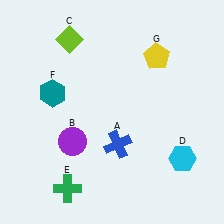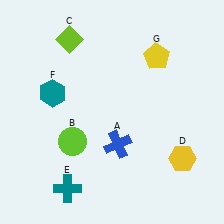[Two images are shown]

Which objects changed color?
B changed from purple to lime. D changed from cyan to yellow. E changed from green to teal.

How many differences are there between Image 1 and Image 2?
There are 3 differences between the two images.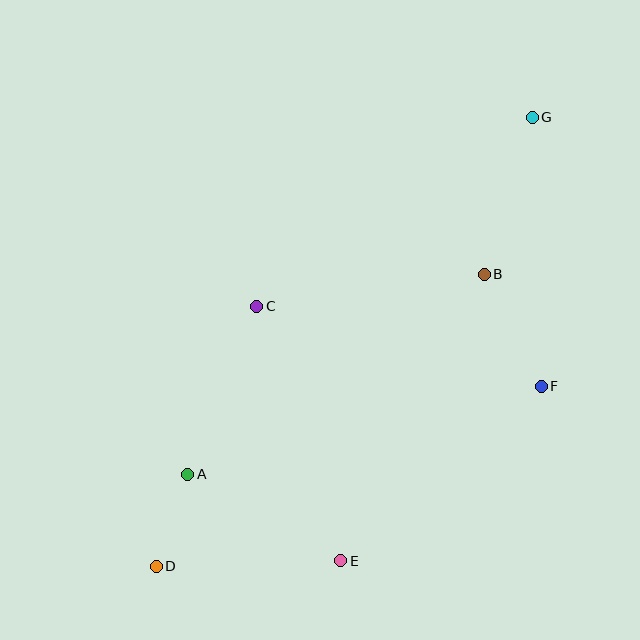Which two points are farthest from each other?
Points D and G are farthest from each other.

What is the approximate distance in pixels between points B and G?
The distance between B and G is approximately 164 pixels.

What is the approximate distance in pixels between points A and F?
The distance between A and F is approximately 364 pixels.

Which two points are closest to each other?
Points A and D are closest to each other.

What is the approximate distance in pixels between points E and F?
The distance between E and F is approximately 266 pixels.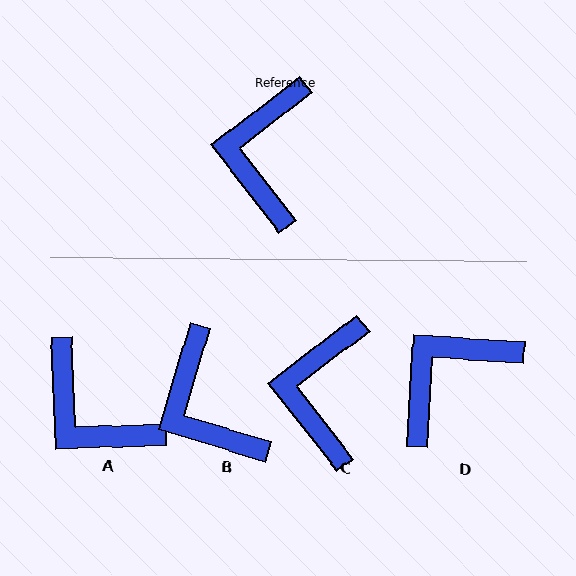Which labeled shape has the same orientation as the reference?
C.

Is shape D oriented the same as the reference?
No, it is off by about 41 degrees.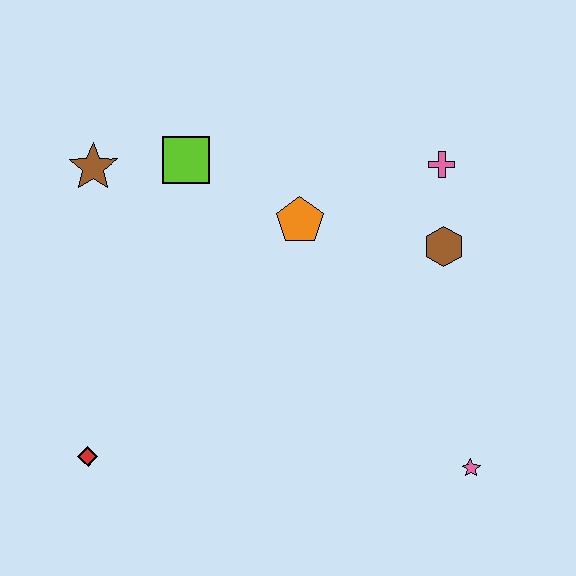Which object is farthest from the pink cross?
The red diamond is farthest from the pink cross.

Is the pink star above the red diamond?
No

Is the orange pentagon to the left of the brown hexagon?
Yes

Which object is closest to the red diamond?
The brown star is closest to the red diamond.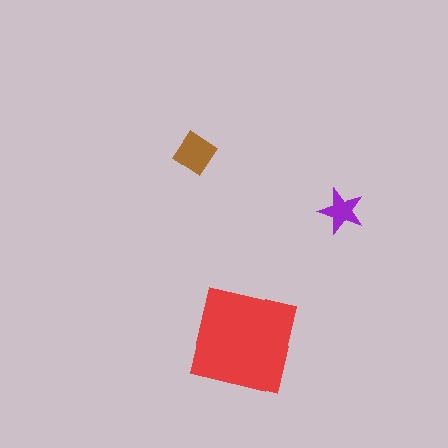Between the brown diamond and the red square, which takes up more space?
The red square.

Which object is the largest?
The red square.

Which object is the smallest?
The purple star.